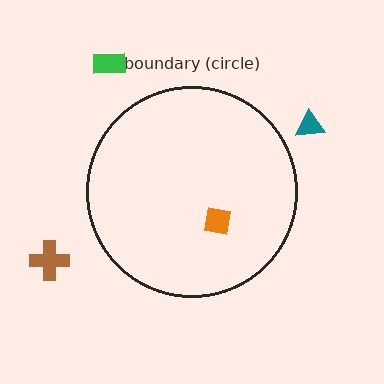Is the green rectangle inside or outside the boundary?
Outside.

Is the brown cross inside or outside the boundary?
Outside.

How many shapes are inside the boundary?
1 inside, 3 outside.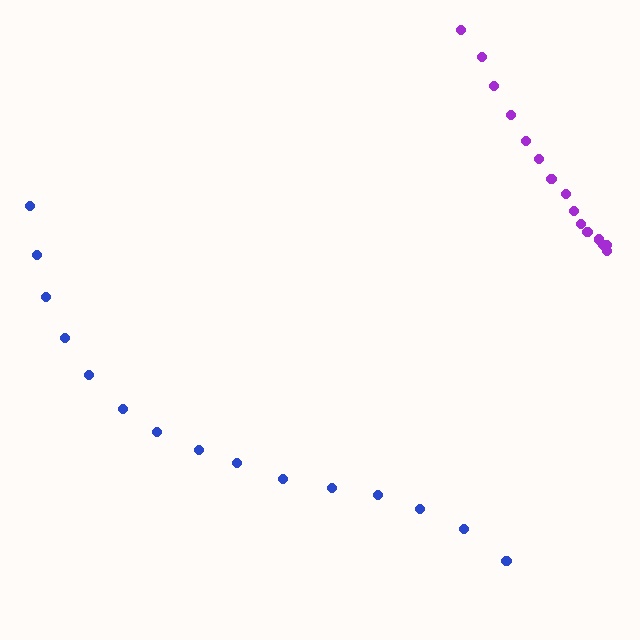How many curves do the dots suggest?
There are 2 distinct paths.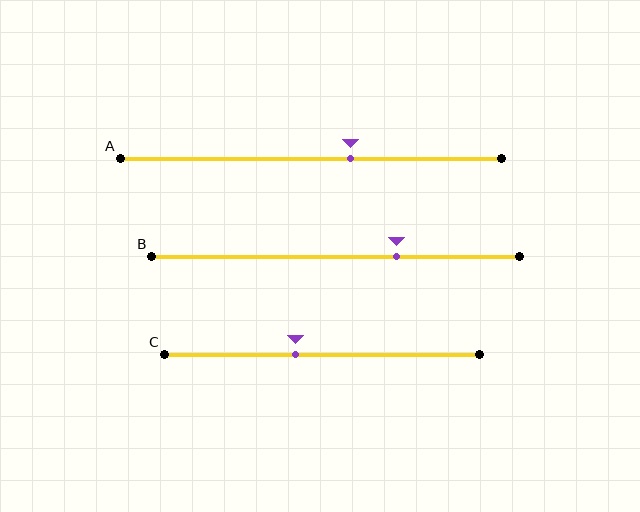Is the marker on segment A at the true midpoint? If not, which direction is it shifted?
No, the marker on segment A is shifted to the right by about 10% of the segment length.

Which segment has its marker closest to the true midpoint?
Segment C has its marker closest to the true midpoint.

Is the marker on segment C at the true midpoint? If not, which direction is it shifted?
No, the marker on segment C is shifted to the left by about 9% of the segment length.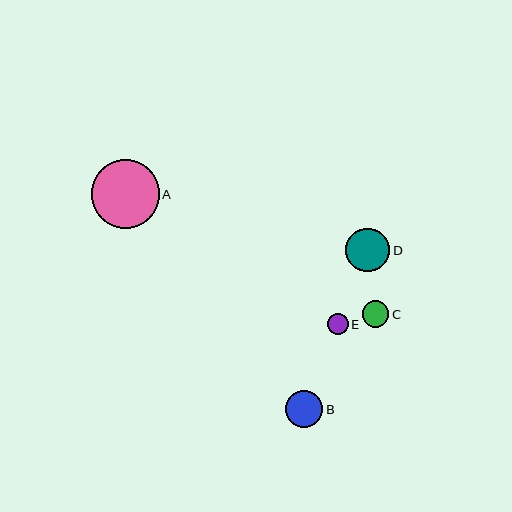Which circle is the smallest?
Circle E is the smallest with a size of approximately 21 pixels.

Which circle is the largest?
Circle A is the largest with a size of approximately 68 pixels.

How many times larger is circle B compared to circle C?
Circle B is approximately 1.4 times the size of circle C.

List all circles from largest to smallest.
From largest to smallest: A, D, B, C, E.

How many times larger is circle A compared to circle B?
Circle A is approximately 1.8 times the size of circle B.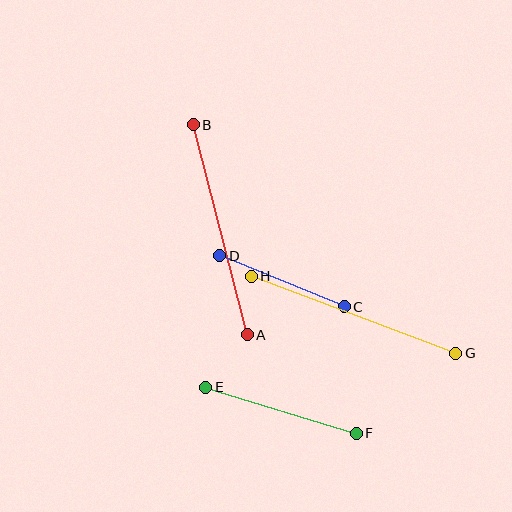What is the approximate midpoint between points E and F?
The midpoint is at approximately (281, 410) pixels.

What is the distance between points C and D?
The distance is approximately 135 pixels.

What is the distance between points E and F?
The distance is approximately 157 pixels.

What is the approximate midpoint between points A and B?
The midpoint is at approximately (220, 230) pixels.